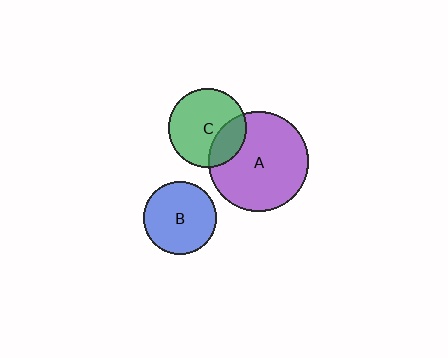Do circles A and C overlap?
Yes.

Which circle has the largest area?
Circle A (purple).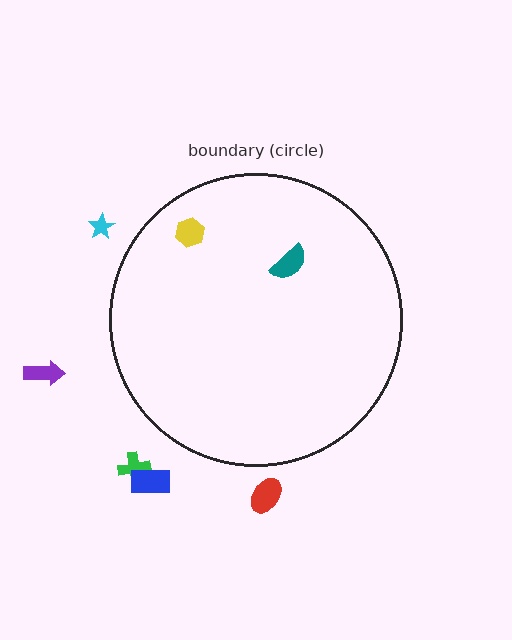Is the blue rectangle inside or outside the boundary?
Outside.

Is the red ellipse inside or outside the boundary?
Outside.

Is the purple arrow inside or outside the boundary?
Outside.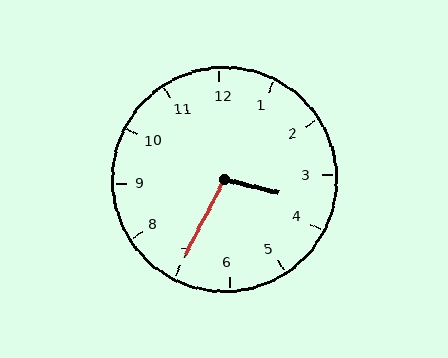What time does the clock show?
3:35.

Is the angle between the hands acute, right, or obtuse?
It is obtuse.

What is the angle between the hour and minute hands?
Approximately 102 degrees.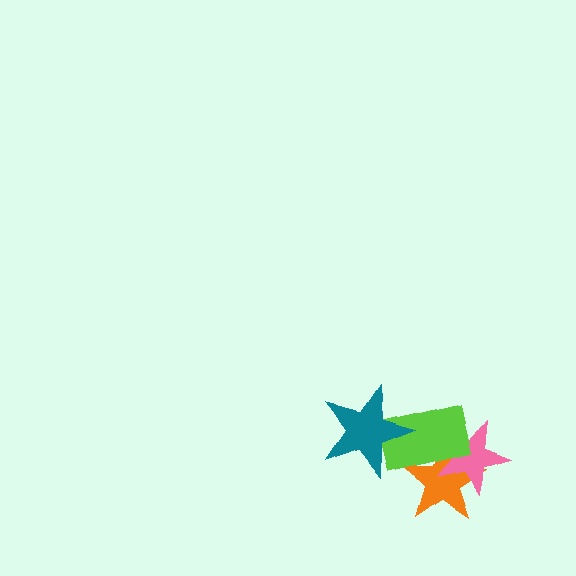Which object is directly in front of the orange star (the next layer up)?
The pink star is directly in front of the orange star.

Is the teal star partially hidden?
No, no other shape covers it.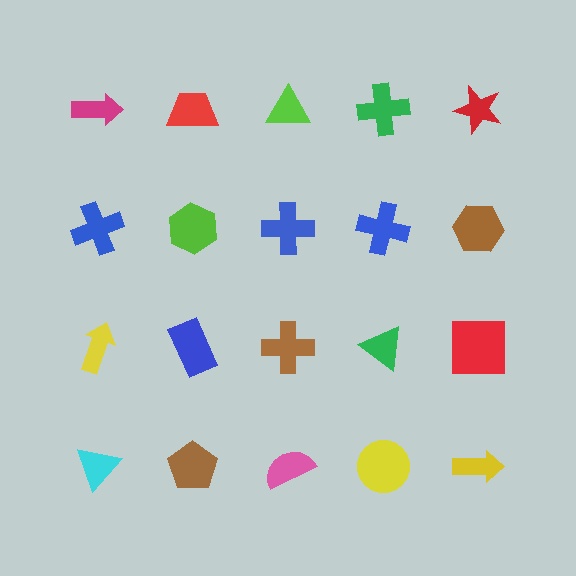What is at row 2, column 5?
A brown hexagon.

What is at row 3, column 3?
A brown cross.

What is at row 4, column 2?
A brown pentagon.